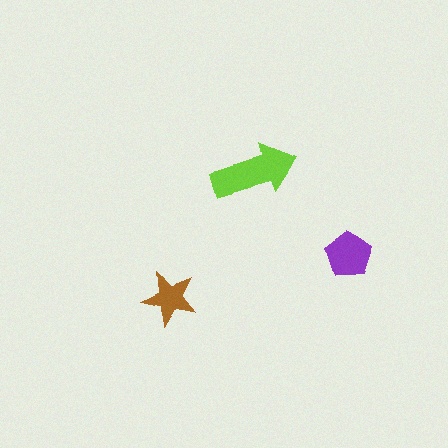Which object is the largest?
The lime arrow.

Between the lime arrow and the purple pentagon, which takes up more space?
The lime arrow.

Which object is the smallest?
The brown star.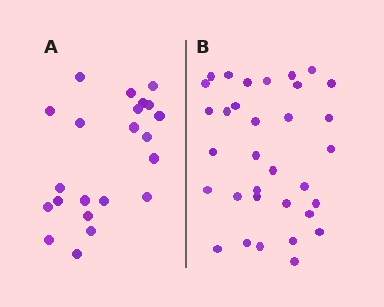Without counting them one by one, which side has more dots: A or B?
Region B (the right region) has more dots.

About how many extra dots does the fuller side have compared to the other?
Region B has roughly 12 or so more dots than region A.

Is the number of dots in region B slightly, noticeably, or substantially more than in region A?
Region B has substantially more. The ratio is roughly 1.5 to 1.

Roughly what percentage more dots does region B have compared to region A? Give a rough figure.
About 50% more.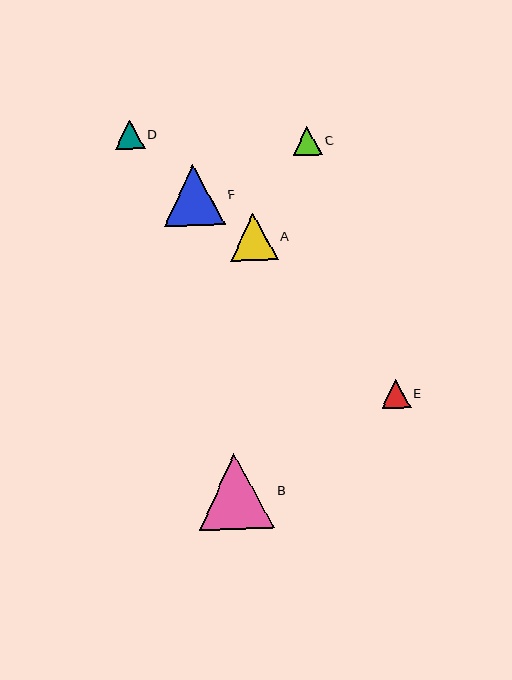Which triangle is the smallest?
Triangle C is the smallest with a size of approximately 29 pixels.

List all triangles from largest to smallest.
From largest to smallest: B, F, A, D, E, C.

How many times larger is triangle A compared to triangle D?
Triangle A is approximately 1.6 times the size of triangle D.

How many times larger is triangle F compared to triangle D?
Triangle F is approximately 2.1 times the size of triangle D.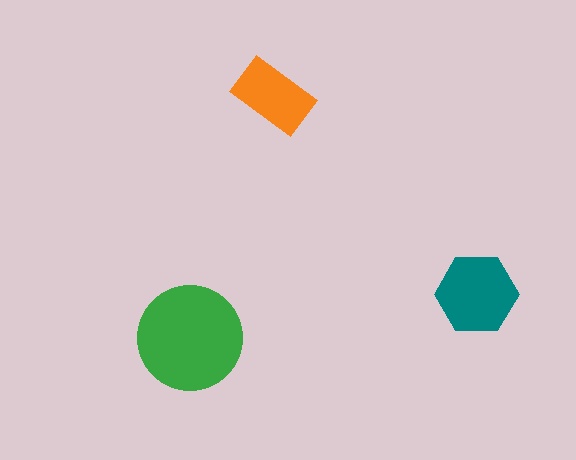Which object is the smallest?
The orange rectangle.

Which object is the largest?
The green circle.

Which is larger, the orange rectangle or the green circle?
The green circle.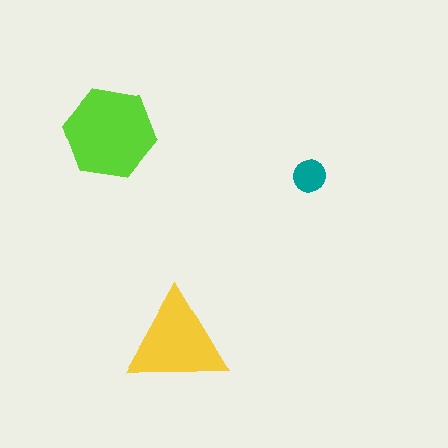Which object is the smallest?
The teal circle.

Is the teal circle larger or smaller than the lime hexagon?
Smaller.